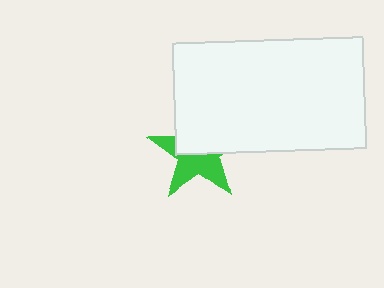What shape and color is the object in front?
The object in front is a white rectangle.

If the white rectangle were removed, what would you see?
You would see the complete green star.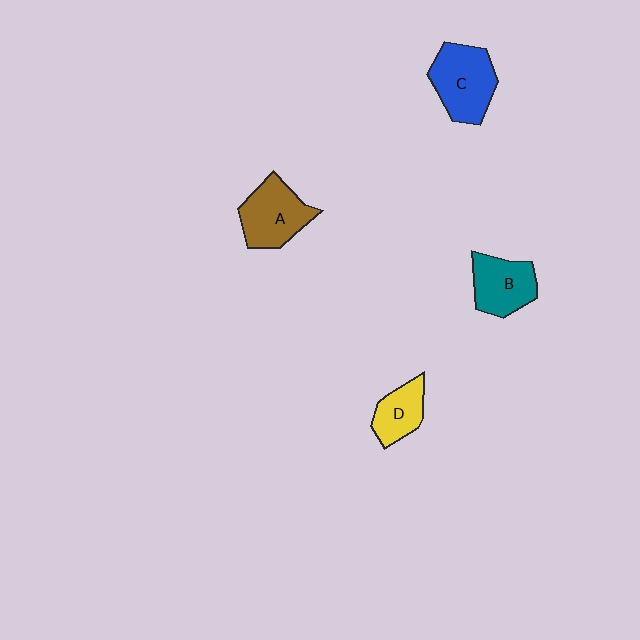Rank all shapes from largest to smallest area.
From largest to smallest: C (blue), A (brown), B (teal), D (yellow).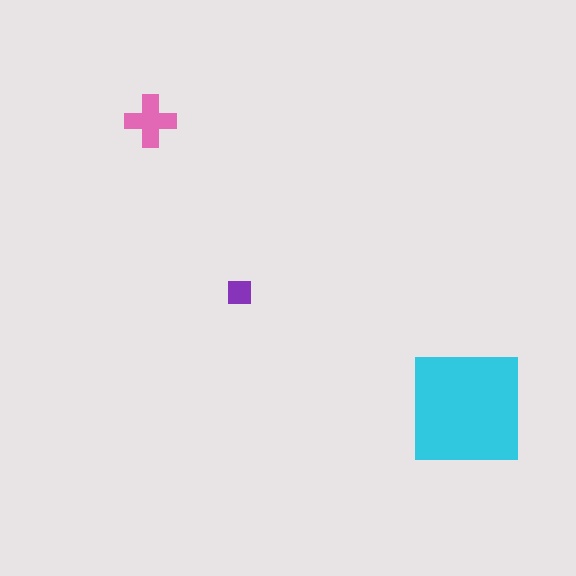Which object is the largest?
The cyan square.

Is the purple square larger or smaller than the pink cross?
Smaller.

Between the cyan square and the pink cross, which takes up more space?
The cyan square.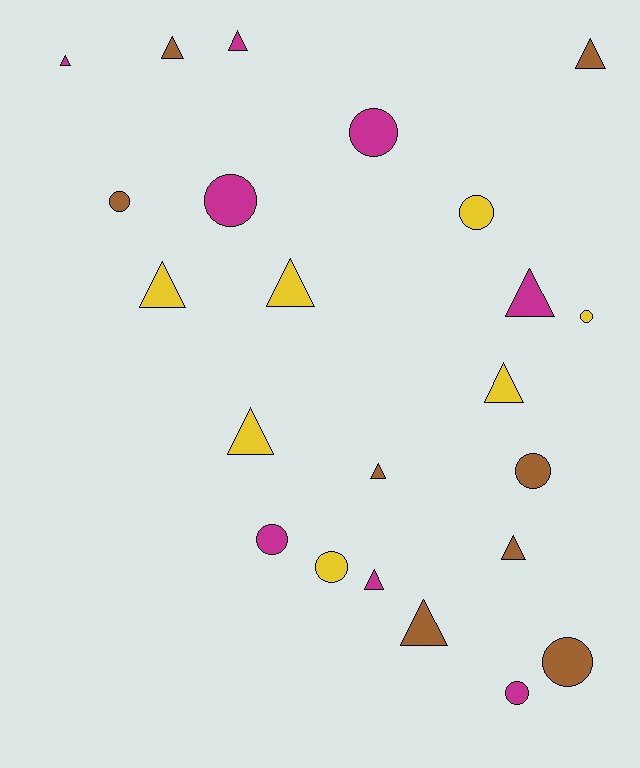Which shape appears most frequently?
Triangle, with 13 objects.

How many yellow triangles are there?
There are 4 yellow triangles.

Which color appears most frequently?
Magenta, with 8 objects.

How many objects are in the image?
There are 23 objects.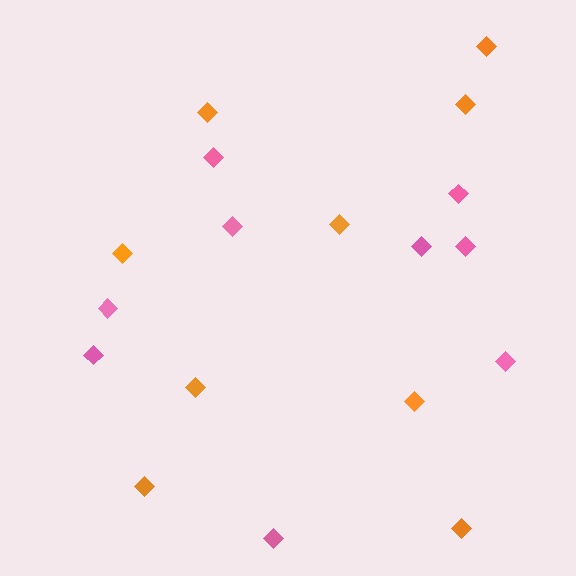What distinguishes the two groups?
There are 2 groups: one group of orange diamonds (9) and one group of pink diamonds (9).